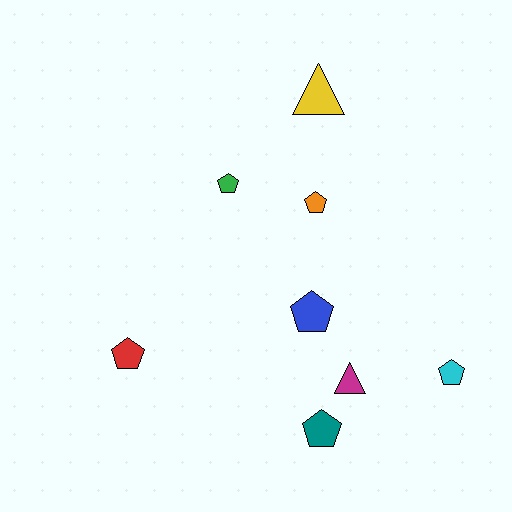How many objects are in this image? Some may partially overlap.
There are 8 objects.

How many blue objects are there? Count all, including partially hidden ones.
There is 1 blue object.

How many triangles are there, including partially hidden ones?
There are 2 triangles.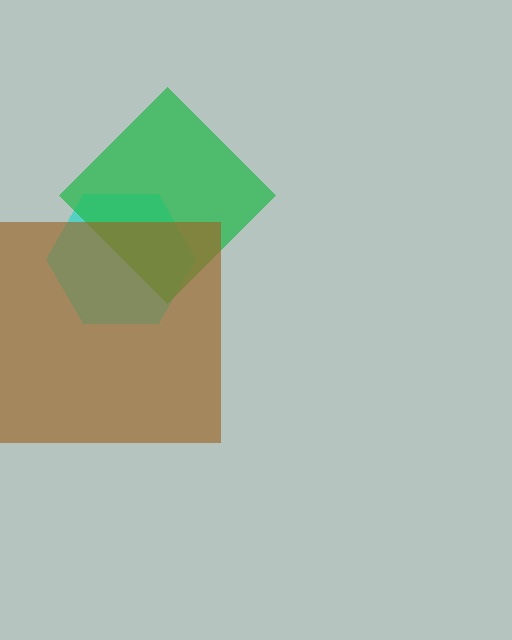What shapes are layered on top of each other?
The layered shapes are: a cyan hexagon, a green diamond, a brown square.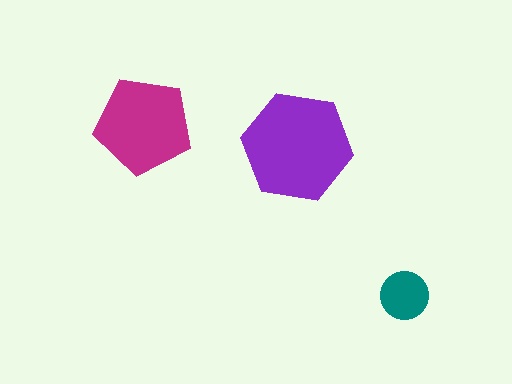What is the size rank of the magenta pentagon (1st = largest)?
2nd.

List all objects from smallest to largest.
The teal circle, the magenta pentagon, the purple hexagon.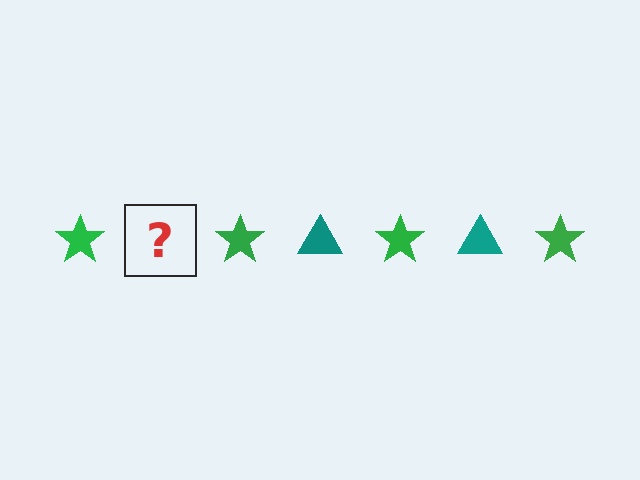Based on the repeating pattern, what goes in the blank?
The blank should be a teal triangle.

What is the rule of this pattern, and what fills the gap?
The rule is that the pattern alternates between green star and teal triangle. The gap should be filled with a teal triangle.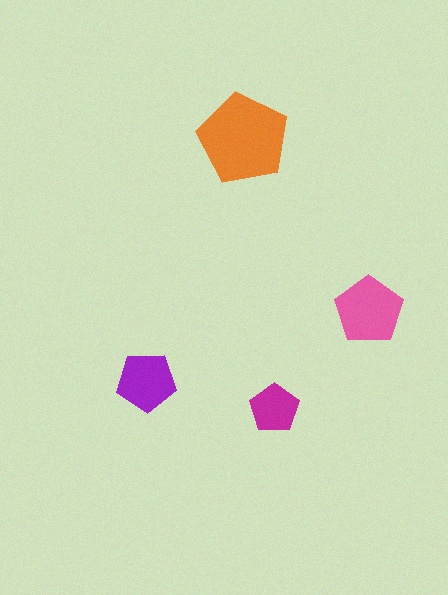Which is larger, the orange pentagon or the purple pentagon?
The orange one.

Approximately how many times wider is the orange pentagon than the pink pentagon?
About 1.5 times wider.